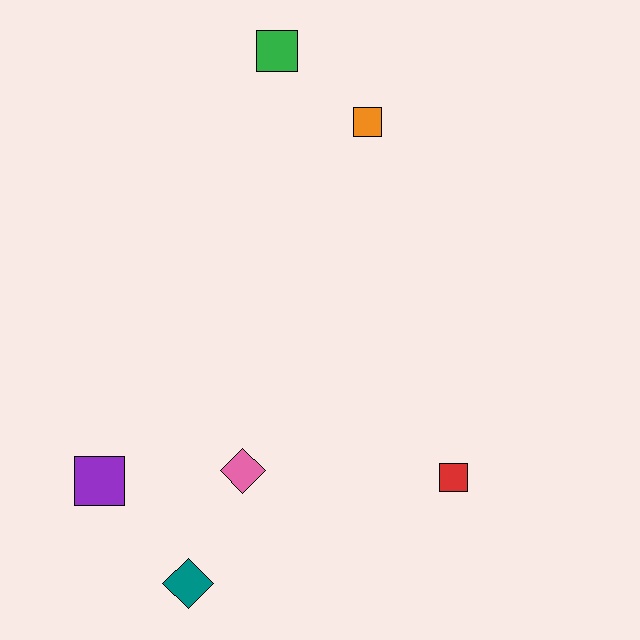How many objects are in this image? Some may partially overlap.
There are 6 objects.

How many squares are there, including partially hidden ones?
There are 4 squares.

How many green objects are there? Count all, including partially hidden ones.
There is 1 green object.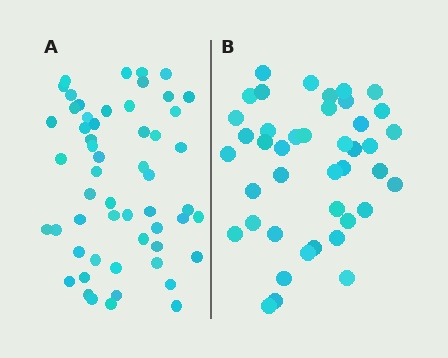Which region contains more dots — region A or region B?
Region A (the left region) has more dots.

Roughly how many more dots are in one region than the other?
Region A has approximately 15 more dots than region B.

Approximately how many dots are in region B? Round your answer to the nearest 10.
About 40 dots. (The exact count is 42, which rounds to 40.)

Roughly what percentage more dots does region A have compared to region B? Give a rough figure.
About 30% more.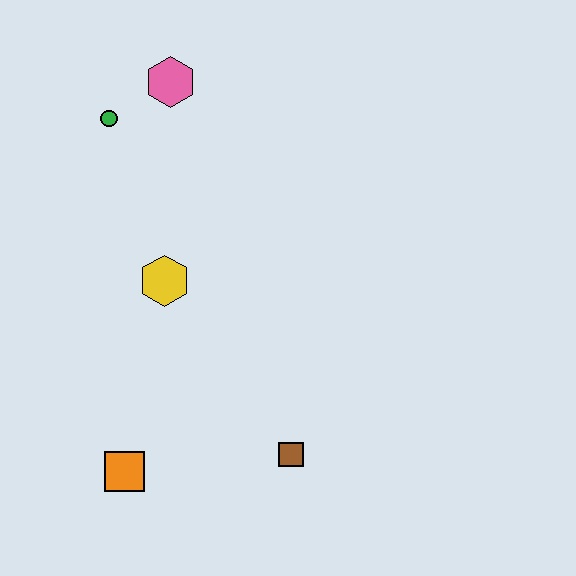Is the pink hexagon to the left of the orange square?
No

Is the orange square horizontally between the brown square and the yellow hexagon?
No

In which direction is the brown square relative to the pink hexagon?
The brown square is below the pink hexagon.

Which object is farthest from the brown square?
The pink hexagon is farthest from the brown square.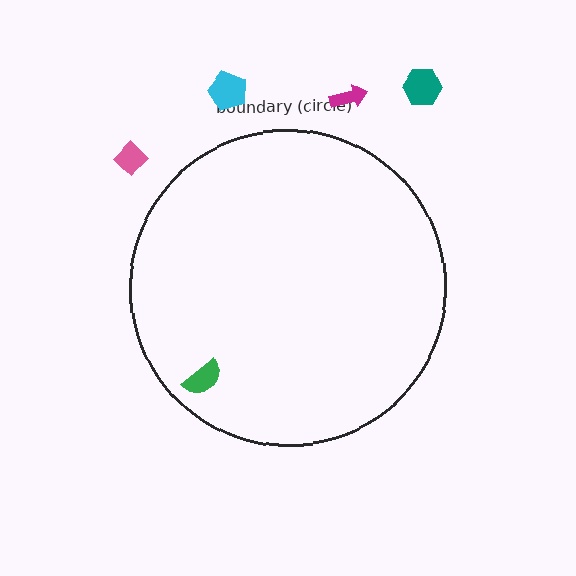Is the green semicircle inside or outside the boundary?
Inside.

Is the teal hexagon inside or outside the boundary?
Outside.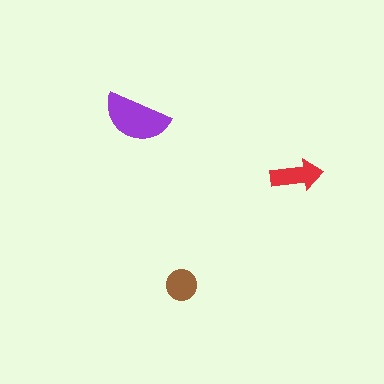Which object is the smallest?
The brown circle.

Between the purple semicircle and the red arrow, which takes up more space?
The purple semicircle.